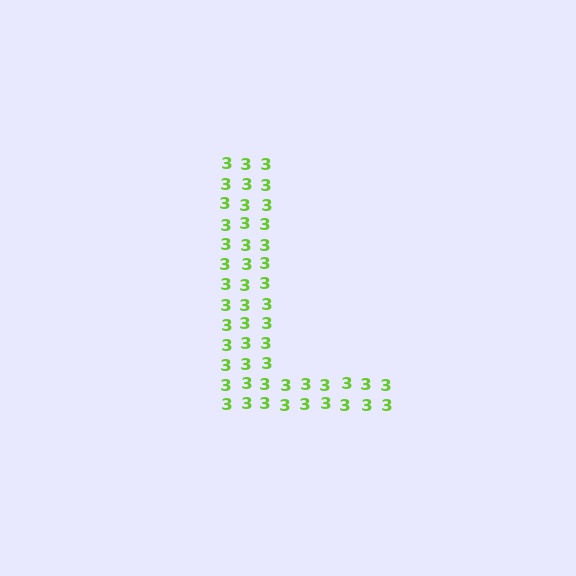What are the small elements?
The small elements are digit 3's.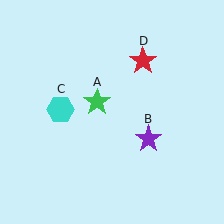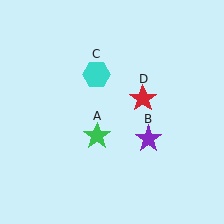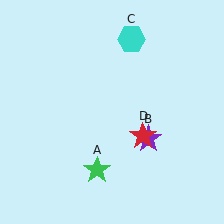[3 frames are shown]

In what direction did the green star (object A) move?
The green star (object A) moved down.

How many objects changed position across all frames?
3 objects changed position: green star (object A), cyan hexagon (object C), red star (object D).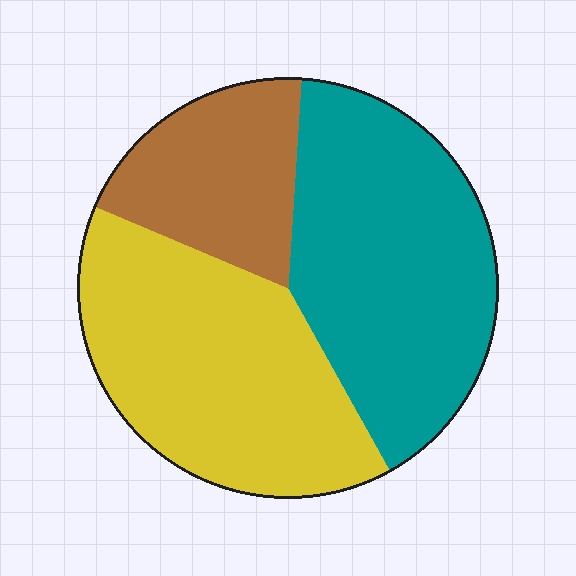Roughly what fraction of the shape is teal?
Teal covers roughly 40% of the shape.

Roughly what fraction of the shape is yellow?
Yellow covers around 40% of the shape.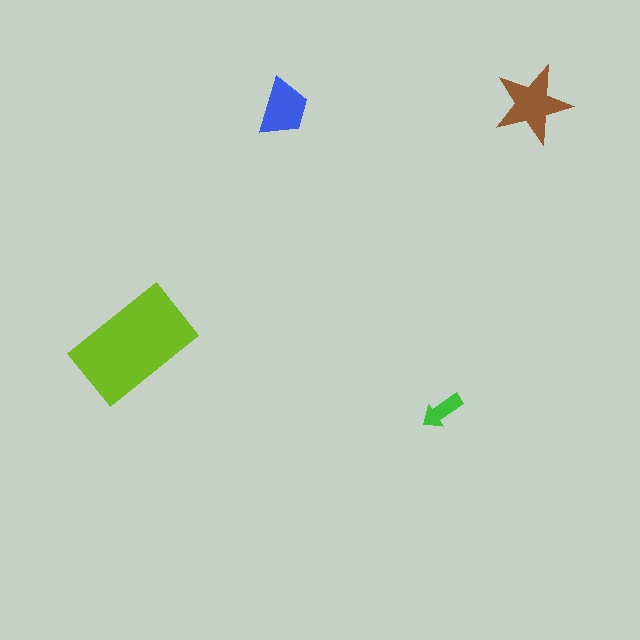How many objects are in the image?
There are 4 objects in the image.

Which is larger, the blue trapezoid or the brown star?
The brown star.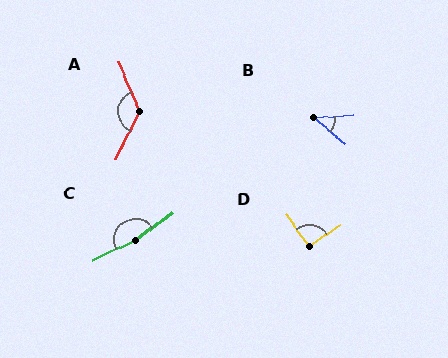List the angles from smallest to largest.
B (44°), D (91°), A (131°), C (169°).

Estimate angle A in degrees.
Approximately 131 degrees.